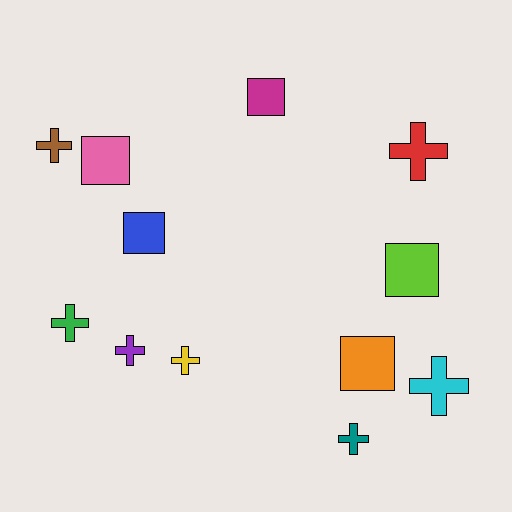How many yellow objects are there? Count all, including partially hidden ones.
There is 1 yellow object.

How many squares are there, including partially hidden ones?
There are 5 squares.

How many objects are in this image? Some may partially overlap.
There are 12 objects.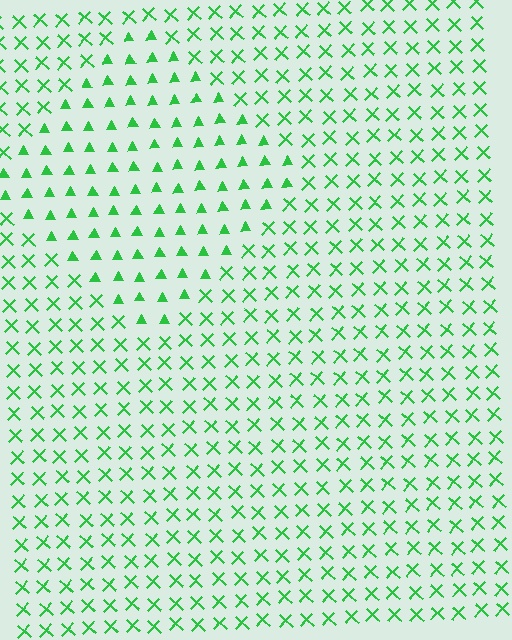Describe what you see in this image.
The image is filled with small green elements arranged in a uniform grid. A diamond-shaped region contains triangles, while the surrounding area contains X marks. The boundary is defined purely by the change in element shape.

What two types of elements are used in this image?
The image uses triangles inside the diamond region and X marks outside it.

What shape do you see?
I see a diamond.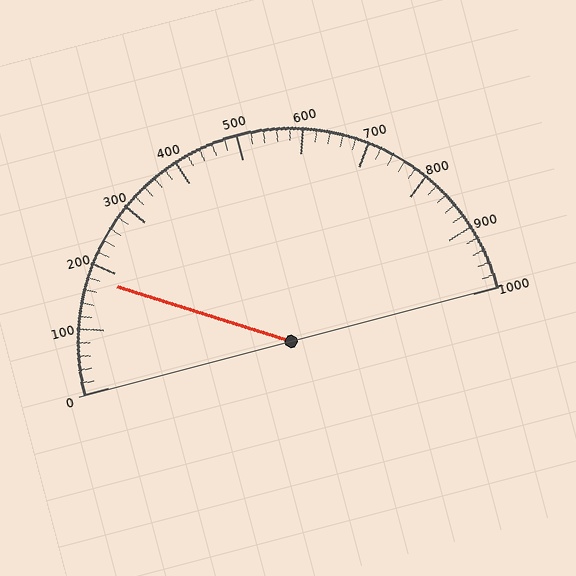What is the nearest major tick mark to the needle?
The nearest major tick mark is 200.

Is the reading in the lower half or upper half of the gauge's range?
The reading is in the lower half of the range (0 to 1000).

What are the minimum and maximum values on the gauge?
The gauge ranges from 0 to 1000.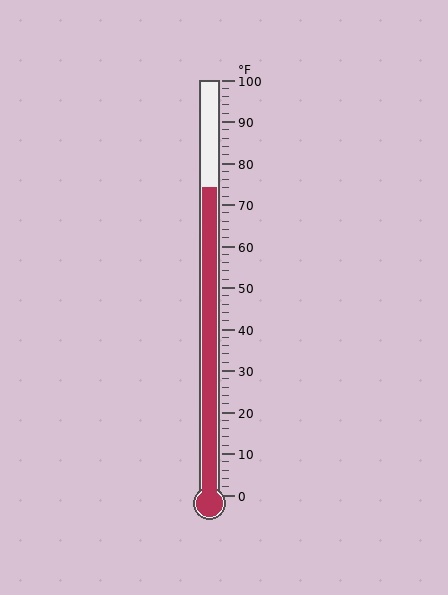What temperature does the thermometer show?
The thermometer shows approximately 74°F.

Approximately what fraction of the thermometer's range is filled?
The thermometer is filled to approximately 75% of its range.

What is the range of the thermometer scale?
The thermometer scale ranges from 0°F to 100°F.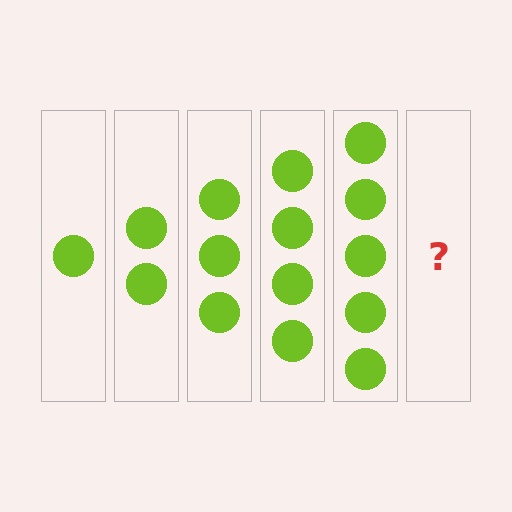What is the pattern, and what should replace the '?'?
The pattern is that each step adds one more circle. The '?' should be 6 circles.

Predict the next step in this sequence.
The next step is 6 circles.